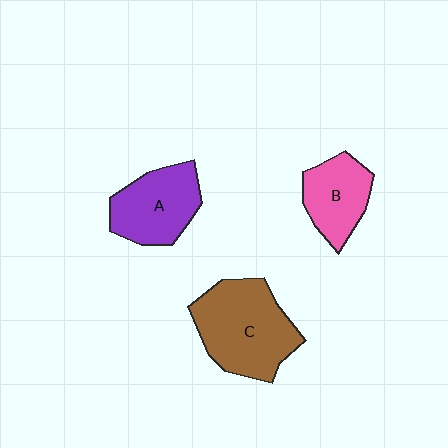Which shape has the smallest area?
Shape B (pink).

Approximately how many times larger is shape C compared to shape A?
Approximately 1.4 times.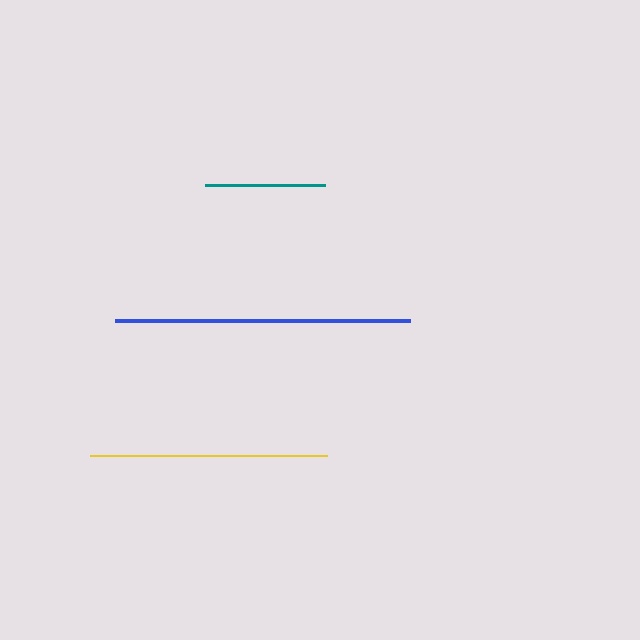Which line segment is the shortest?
The teal line is the shortest at approximately 120 pixels.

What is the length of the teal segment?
The teal segment is approximately 120 pixels long.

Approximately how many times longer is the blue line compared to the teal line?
The blue line is approximately 2.5 times the length of the teal line.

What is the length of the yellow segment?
The yellow segment is approximately 237 pixels long.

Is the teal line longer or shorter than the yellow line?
The yellow line is longer than the teal line.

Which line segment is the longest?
The blue line is the longest at approximately 295 pixels.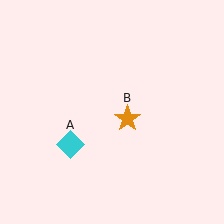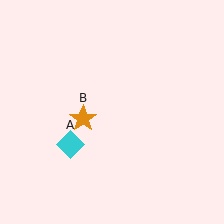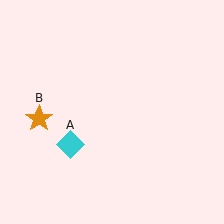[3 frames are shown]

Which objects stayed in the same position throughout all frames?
Cyan diamond (object A) remained stationary.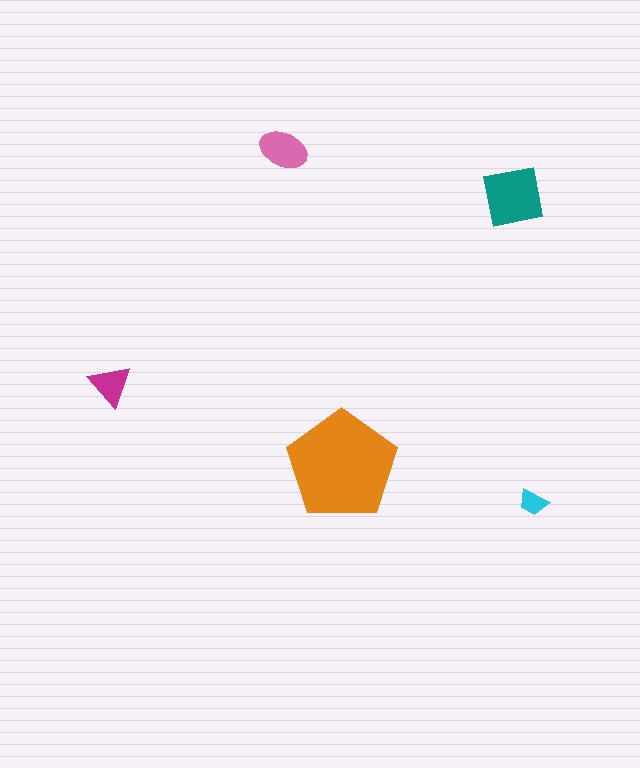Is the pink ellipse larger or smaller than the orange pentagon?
Smaller.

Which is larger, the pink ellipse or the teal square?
The teal square.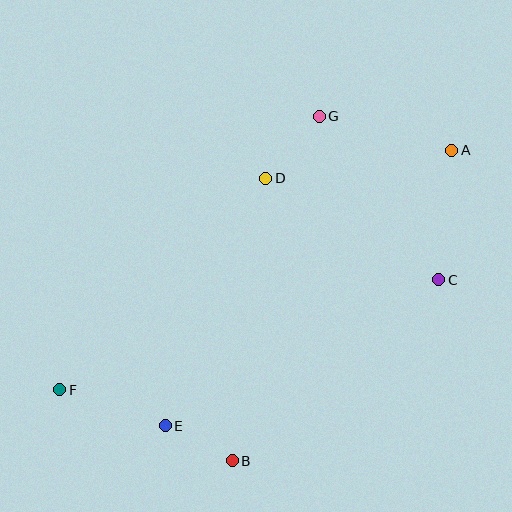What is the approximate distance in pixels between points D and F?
The distance between D and F is approximately 296 pixels.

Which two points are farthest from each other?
Points A and F are farthest from each other.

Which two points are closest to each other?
Points B and E are closest to each other.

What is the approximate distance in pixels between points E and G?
The distance between E and G is approximately 346 pixels.